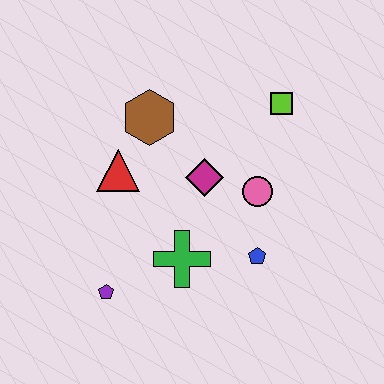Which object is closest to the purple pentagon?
The green cross is closest to the purple pentagon.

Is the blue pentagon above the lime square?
No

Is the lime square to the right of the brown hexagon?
Yes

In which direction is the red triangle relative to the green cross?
The red triangle is above the green cross.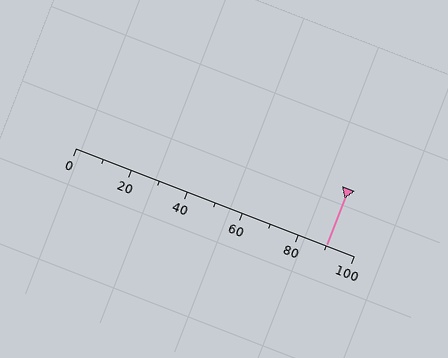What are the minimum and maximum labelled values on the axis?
The axis runs from 0 to 100.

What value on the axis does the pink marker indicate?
The marker indicates approximately 90.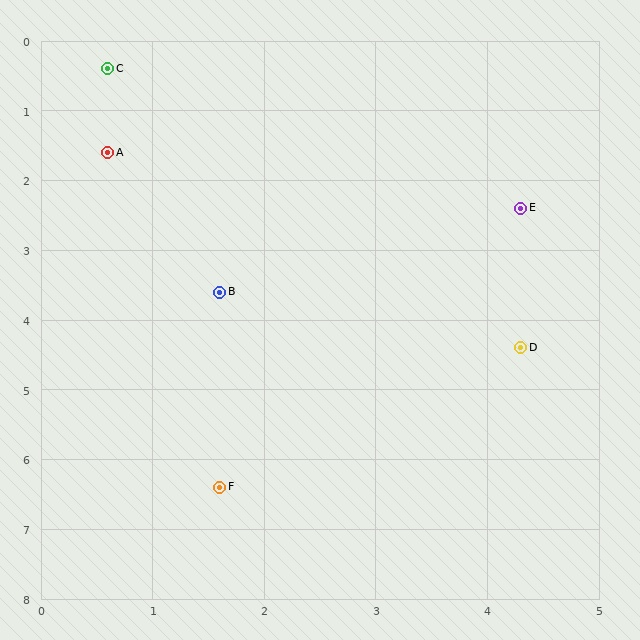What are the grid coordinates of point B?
Point B is at approximately (1.6, 3.6).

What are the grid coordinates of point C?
Point C is at approximately (0.6, 0.4).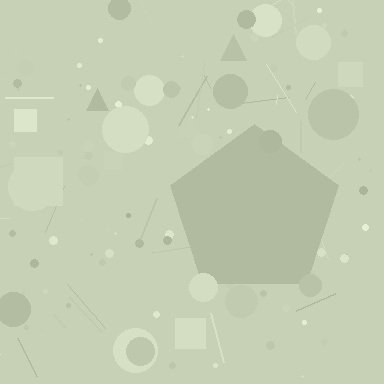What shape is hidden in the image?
A pentagon is hidden in the image.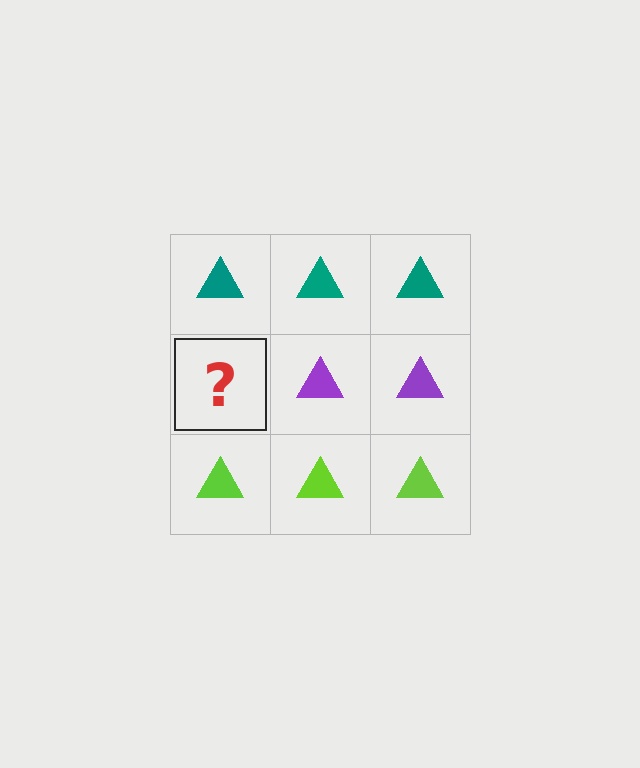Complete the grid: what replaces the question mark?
The question mark should be replaced with a purple triangle.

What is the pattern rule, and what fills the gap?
The rule is that each row has a consistent color. The gap should be filled with a purple triangle.